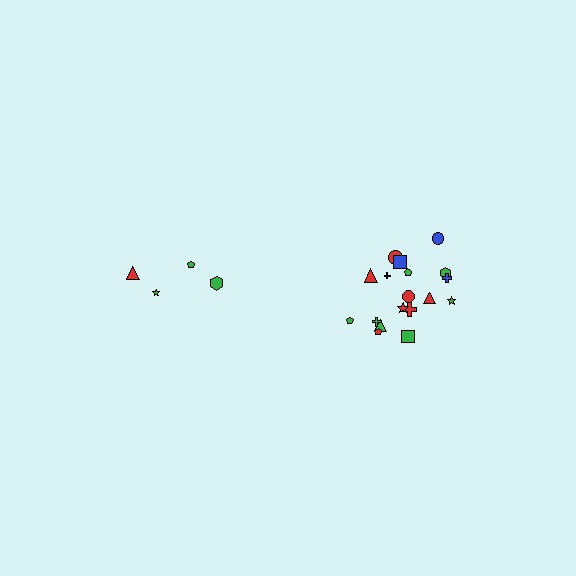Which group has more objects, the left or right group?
The right group.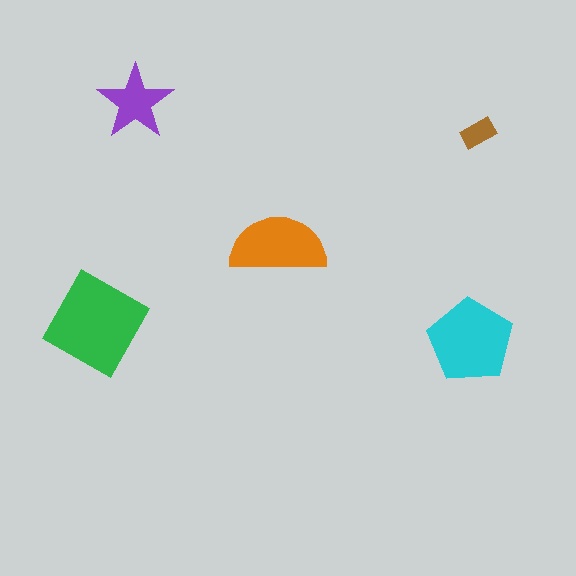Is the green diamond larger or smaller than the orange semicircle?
Larger.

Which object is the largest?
The green diamond.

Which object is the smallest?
The brown rectangle.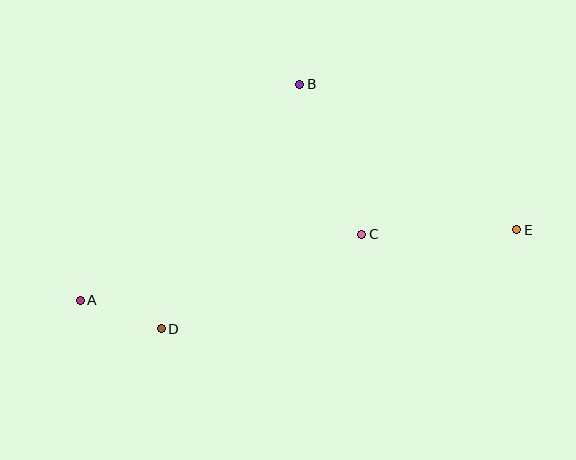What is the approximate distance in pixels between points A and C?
The distance between A and C is approximately 289 pixels.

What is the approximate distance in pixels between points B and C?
The distance between B and C is approximately 162 pixels.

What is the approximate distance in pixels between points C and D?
The distance between C and D is approximately 222 pixels.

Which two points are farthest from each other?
Points A and E are farthest from each other.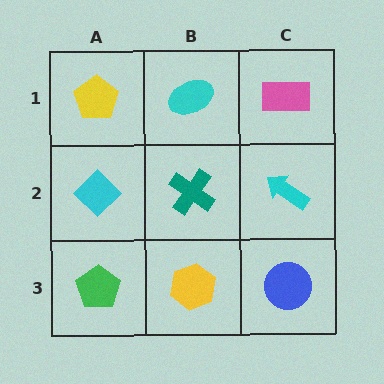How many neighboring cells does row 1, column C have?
2.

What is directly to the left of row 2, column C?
A teal cross.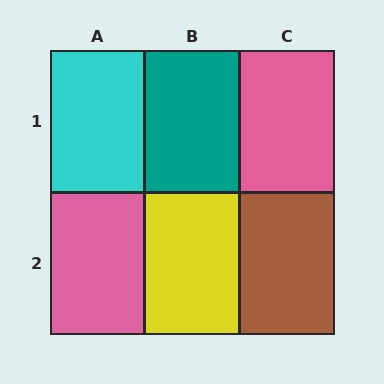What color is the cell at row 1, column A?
Cyan.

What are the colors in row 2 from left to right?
Pink, yellow, brown.